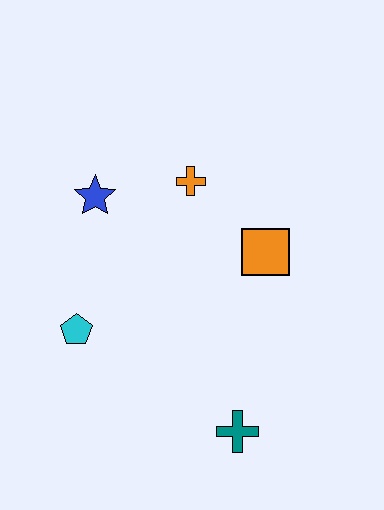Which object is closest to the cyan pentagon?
The blue star is closest to the cyan pentagon.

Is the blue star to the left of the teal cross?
Yes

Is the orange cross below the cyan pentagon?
No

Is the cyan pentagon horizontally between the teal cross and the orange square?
No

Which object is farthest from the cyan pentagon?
The orange square is farthest from the cyan pentagon.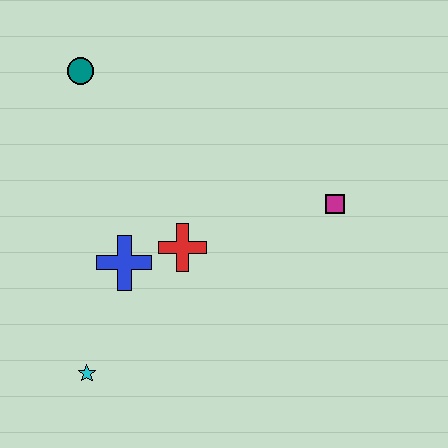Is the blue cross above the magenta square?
No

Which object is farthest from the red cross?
The teal circle is farthest from the red cross.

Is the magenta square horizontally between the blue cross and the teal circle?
No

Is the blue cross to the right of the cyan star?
Yes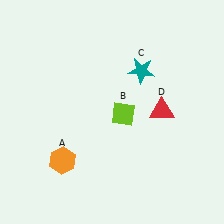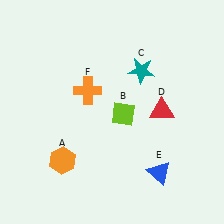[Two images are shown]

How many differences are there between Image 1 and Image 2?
There are 2 differences between the two images.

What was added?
A blue triangle (E), an orange cross (F) were added in Image 2.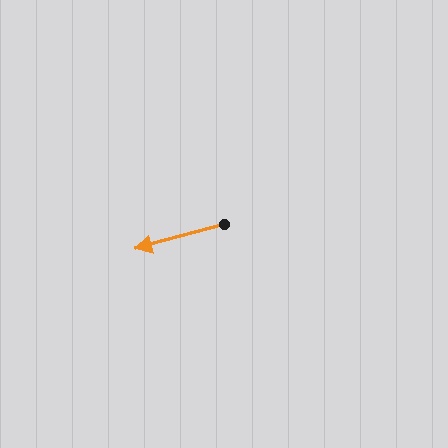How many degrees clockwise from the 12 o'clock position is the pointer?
Approximately 255 degrees.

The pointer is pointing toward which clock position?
Roughly 8 o'clock.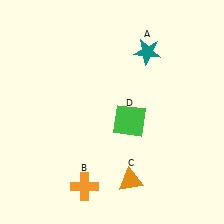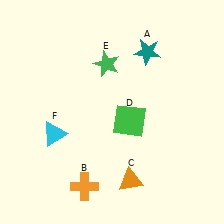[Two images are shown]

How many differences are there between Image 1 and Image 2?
There are 2 differences between the two images.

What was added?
A green star (E), a cyan triangle (F) were added in Image 2.